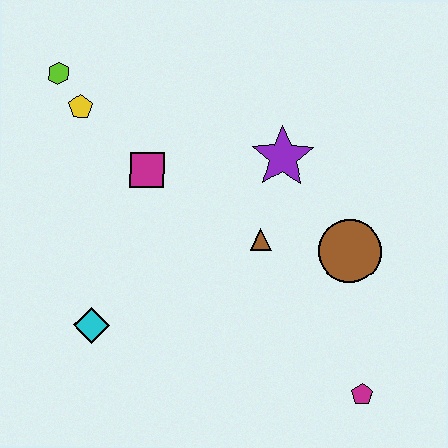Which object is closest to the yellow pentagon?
The lime hexagon is closest to the yellow pentagon.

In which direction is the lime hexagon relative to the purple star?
The lime hexagon is to the left of the purple star.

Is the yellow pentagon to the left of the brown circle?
Yes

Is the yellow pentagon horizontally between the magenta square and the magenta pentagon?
No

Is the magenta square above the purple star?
No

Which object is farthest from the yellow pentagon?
The magenta pentagon is farthest from the yellow pentagon.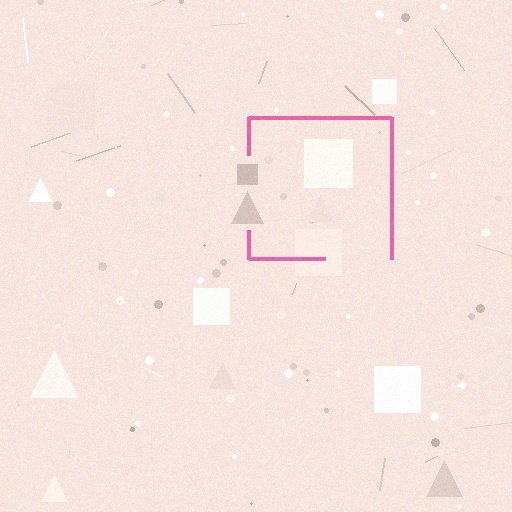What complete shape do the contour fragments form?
The contour fragments form a square.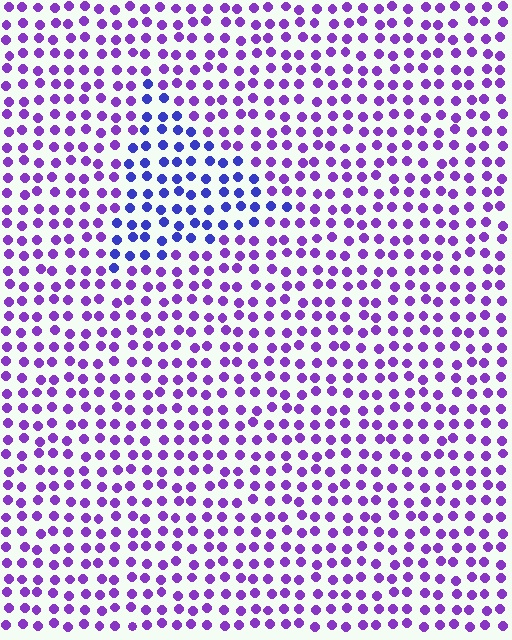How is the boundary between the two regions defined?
The boundary is defined purely by a slight shift in hue (about 37 degrees). Spacing, size, and orientation are identical on both sides.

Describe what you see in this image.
The image is filled with small purple elements in a uniform arrangement. A triangle-shaped region is visible where the elements are tinted to a slightly different hue, forming a subtle color boundary.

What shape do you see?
I see a triangle.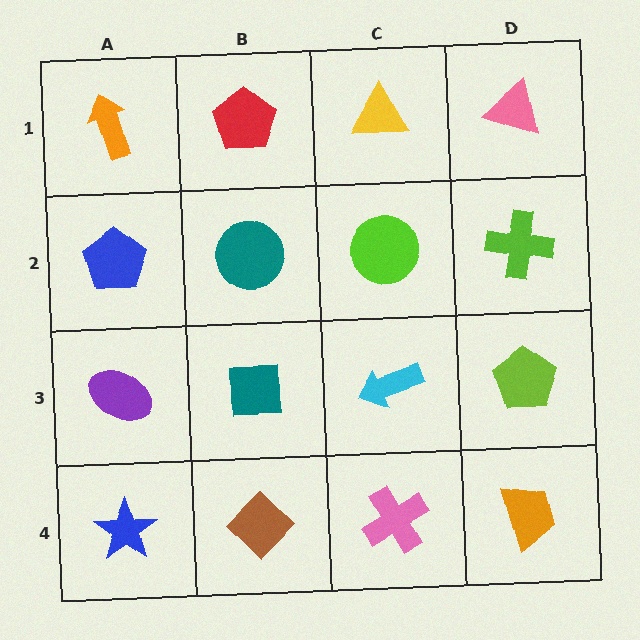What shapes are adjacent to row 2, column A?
An orange arrow (row 1, column A), a purple ellipse (row 3, column A), a teal circle (row 2, column B).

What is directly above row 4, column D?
A lime pentagon.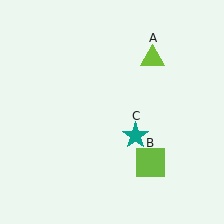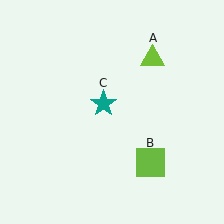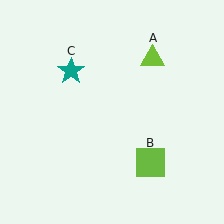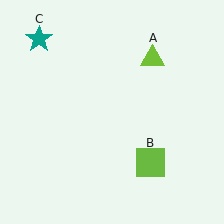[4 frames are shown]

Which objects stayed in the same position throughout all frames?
Lime triangle (object A) and lime square (object B) remained stationary.